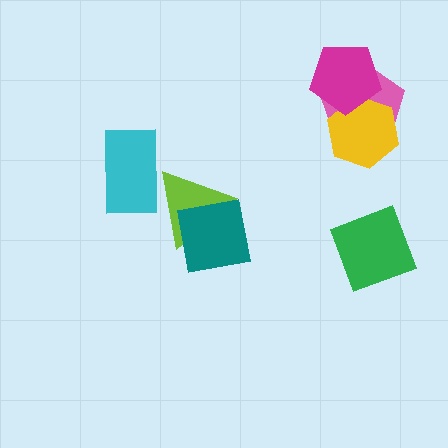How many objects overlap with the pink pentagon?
2 objects overlap with the pink pentagon.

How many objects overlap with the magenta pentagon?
2 objects overlap with the magenta pentagon.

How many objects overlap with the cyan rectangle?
1 object overlaps with the cyan rectangle.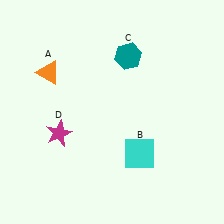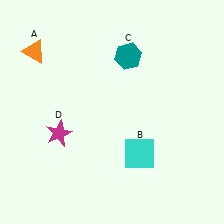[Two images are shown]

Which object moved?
The orange triangle (A) moved up.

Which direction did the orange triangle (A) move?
The orange triangle (A) moved up.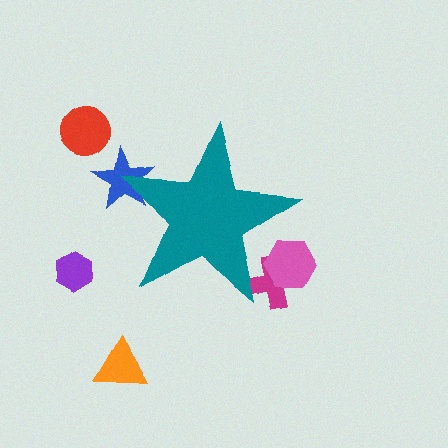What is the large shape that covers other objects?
A teal star.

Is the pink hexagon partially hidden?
Yes, the pink hexagon is partially hidden behind the teal star.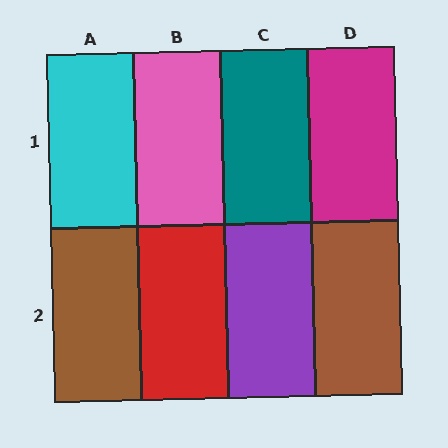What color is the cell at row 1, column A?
Cyan.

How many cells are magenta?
1 cell is magenta.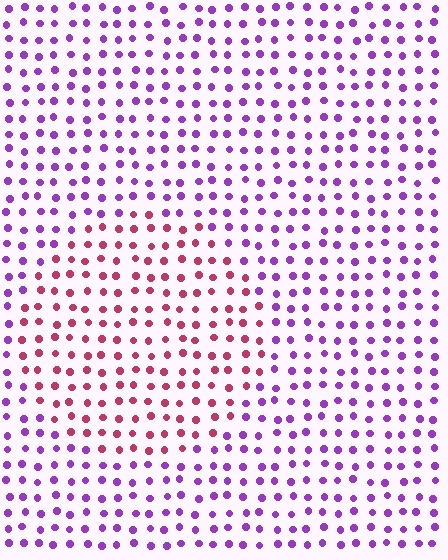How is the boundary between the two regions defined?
The boundary is defined purely by a slight shift in hue (about 56 degrees). Spacing, size, and orientation are identical on both sides.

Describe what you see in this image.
The image is filled with small purple elements in a uniform arrangement. A circle-shaped region is visible where the elements are tinted to a slightly different hue, forming a subtle color boundary.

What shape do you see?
I see a circle.